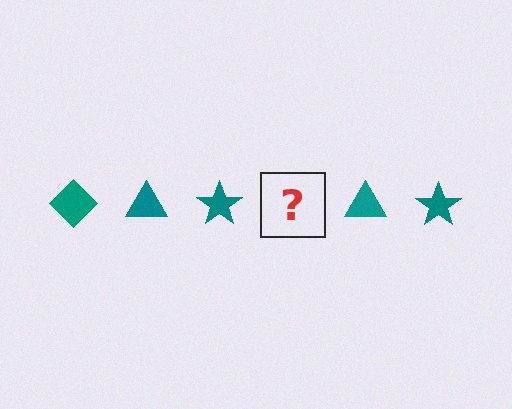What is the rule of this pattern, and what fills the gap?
The rule is that the pattern cycles through diamond, triangle, star shapes in teal. The gap should be filled with a teal diamond.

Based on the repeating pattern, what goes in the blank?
The blank should be a teal diamond.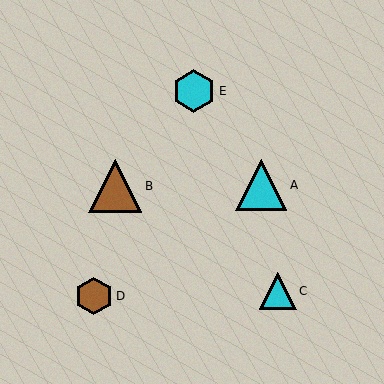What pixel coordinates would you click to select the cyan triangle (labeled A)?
Click at (261, 185) to select the cyan triangle A.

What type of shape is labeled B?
Shape B is a brown triangle.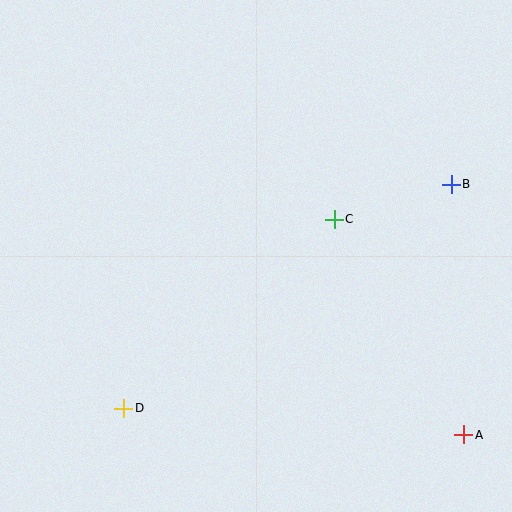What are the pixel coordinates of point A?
Point A is at (464, 435).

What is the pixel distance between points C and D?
The distance between C and D is 283 pixels.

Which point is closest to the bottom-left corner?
Point D is closest to the bottom-left corner.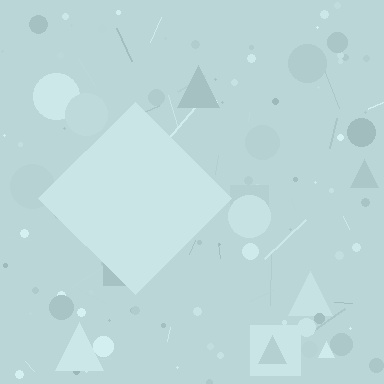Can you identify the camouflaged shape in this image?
The camouflaged shape is a diamond.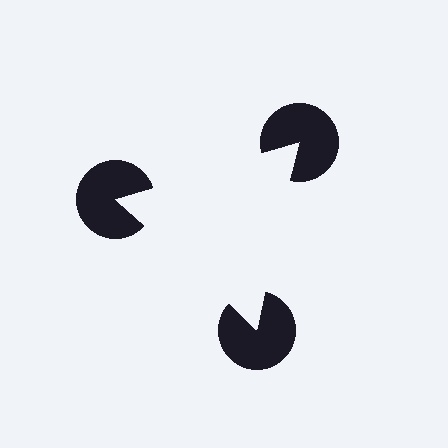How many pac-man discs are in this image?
There are 3 — one at each vertex of the illusory triangle.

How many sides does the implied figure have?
3 sides.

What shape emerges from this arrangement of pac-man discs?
An illusory triangle — its edges are inferred from the aligned wedge cuts in the pac-man discs, not physically drawn.